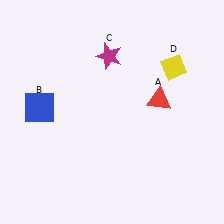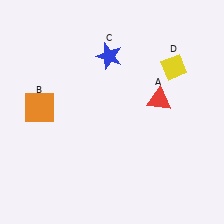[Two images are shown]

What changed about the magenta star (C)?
In Image 1, C is magenta. In Image 2, it changed to blue.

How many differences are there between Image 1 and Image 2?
There are 2 differences between the two images.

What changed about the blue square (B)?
In Image 1, B is blue. In Image 2, it changed to orange.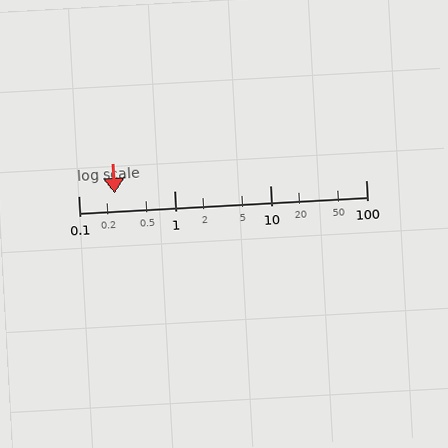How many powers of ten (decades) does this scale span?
The scale spans 3 decades, from 0.1 to 100.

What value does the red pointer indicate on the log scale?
The pointer indicates approximately 0.24.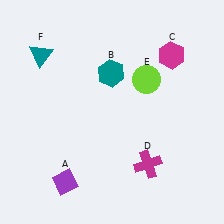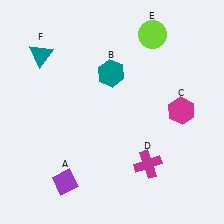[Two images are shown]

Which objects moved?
The objects that moved are: the magenta hexagon (C), the lime circle (E).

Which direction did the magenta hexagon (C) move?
The magenta hexagon (C) moved down.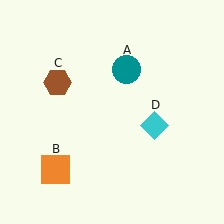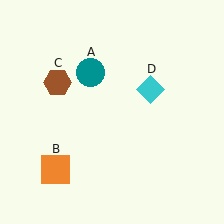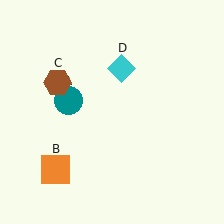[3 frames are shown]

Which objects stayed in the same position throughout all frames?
Orange square (object B) and brown hexagon (object C) remained stationary.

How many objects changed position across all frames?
2 objects changed position: teal circle (object A), cyan diamond (object D).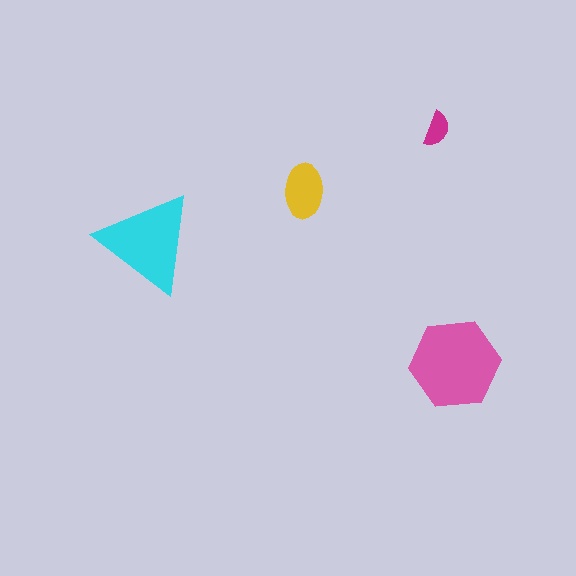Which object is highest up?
The magenta semicircle is topmost.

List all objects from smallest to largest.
The magenta semicircle, the yellow ellipse, the cyan triangle, the pink hexagon.